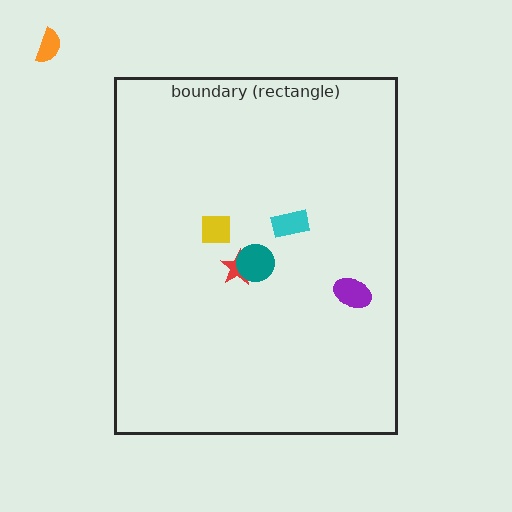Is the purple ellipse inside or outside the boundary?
Inside.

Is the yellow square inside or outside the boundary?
Inside.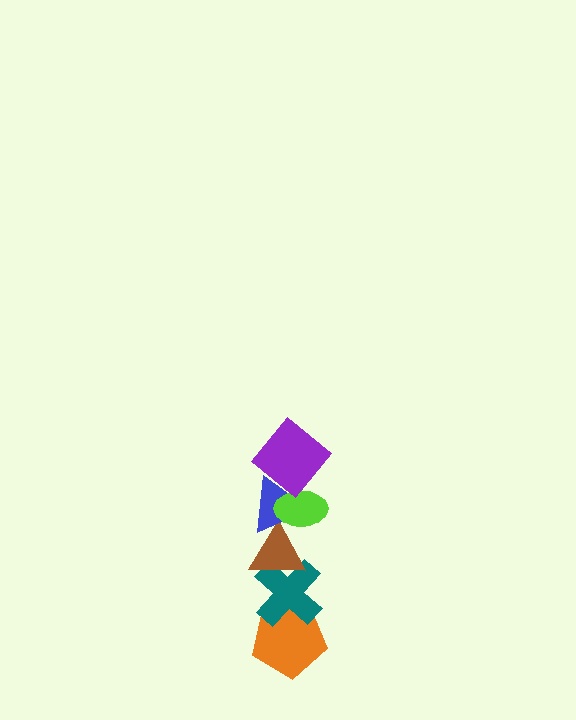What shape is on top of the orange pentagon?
The teal cross is on top of the orange pentagon.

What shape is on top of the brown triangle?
The blue triangle is on top of the brown triangle.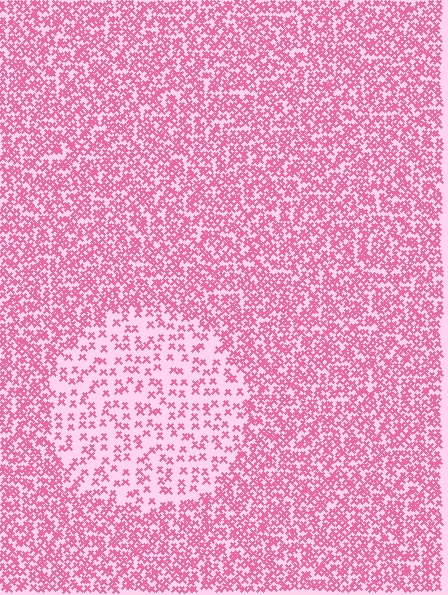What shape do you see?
I see a circle.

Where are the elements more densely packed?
The elements are more densely packed outside the circle boundary.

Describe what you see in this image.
The image contains small pink elements arranged at two different densities. A circle-shaped region is visible where the elements are less densely packed than the surrounding area.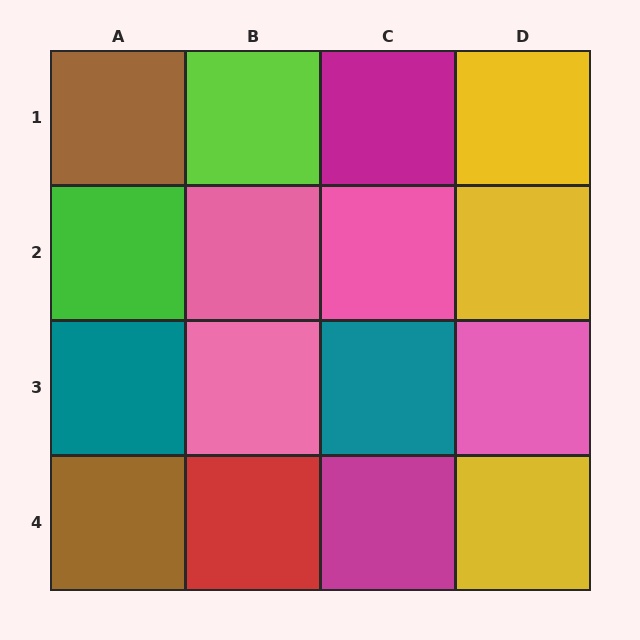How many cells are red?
1 cell is red.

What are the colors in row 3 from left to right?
Teal, pink, teal, pink.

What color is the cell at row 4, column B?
Red.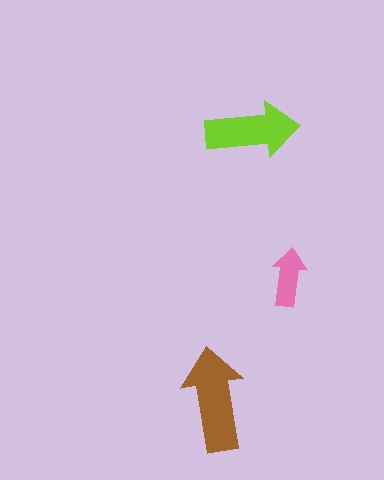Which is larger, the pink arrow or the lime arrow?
The lime one.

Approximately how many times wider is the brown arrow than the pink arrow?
About 2 times wider.